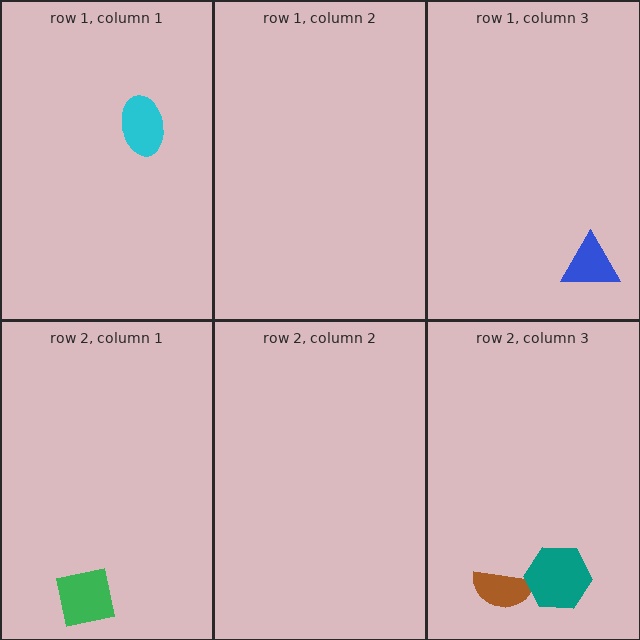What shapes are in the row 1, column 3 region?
The blue triangle.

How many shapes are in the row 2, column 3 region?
2.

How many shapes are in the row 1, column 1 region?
1.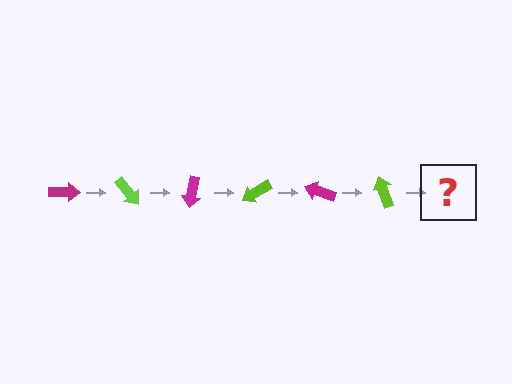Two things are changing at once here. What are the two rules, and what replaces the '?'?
The two rules are that it rotates 50 degrees each step and the color cycles through magenta and lime. The '?' should be a magenta arrow, rotated 300 degrees from the start.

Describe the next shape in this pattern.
It should be a magenta arrow, rotated 300 degrees from the start.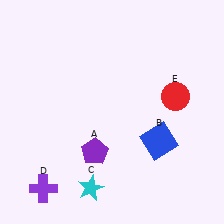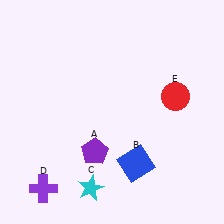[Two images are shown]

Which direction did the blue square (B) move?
The blue square (B) moved left.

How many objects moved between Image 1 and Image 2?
1 object moved between the two images.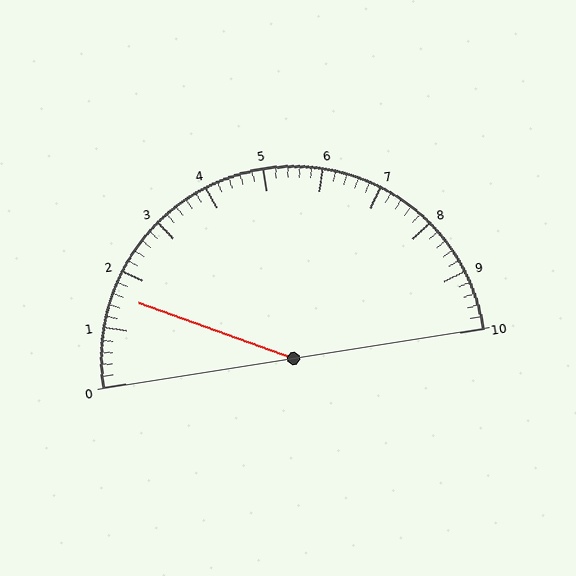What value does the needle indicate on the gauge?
The needle indicates approximately 1.6.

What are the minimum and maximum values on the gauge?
The gauge ranges from 0 to 10.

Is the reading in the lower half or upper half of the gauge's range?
The reading is in the lower half of the range (0 to 10).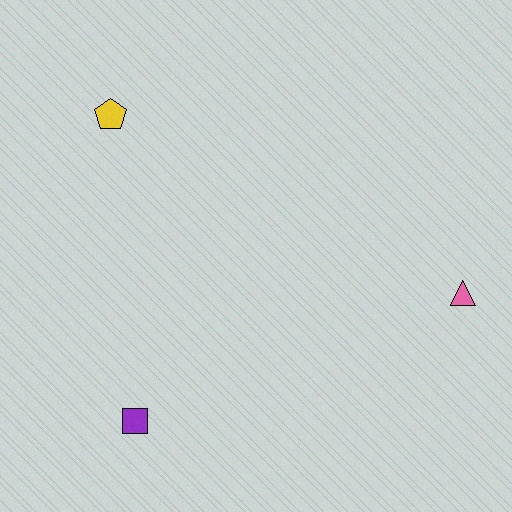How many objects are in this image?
There are 3 objects.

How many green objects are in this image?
There are no green objects.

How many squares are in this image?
There is 1 square.